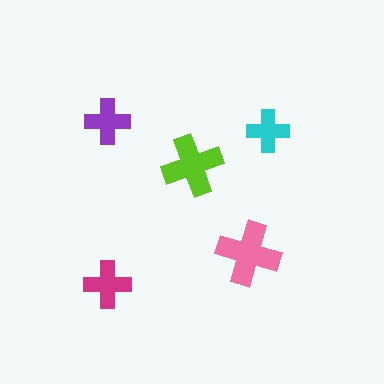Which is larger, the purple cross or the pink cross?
The pink one.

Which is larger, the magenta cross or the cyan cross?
The magenta one.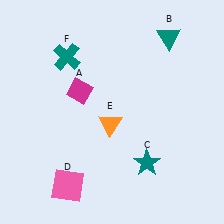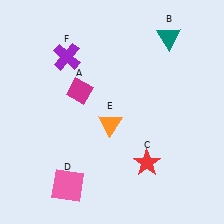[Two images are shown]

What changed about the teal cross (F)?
In Image 1, F is teal. In Image 2, it changed to purple.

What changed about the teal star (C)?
In Image 1, C is teal. In Image 2, it changed to red.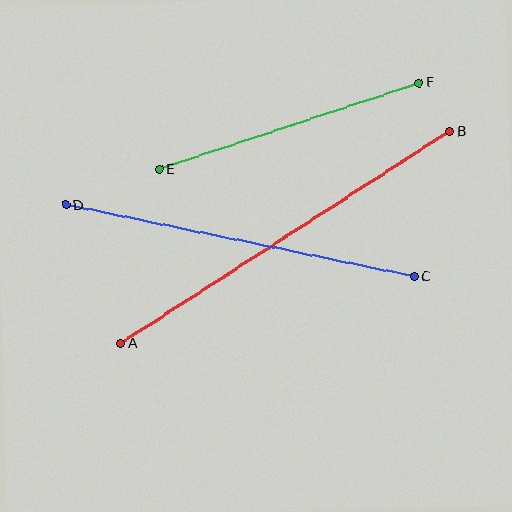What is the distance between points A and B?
The distance is approximately 391 pixels.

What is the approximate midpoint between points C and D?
The midpoint is at approximately (240, 241) pixels.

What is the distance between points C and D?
The distance is approximately 355 pixels.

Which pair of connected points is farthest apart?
Points A and B are farthest apart.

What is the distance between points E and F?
The distance is approximately 274 pixels.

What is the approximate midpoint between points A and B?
The midpoint is at approximately (285, 237) pixels.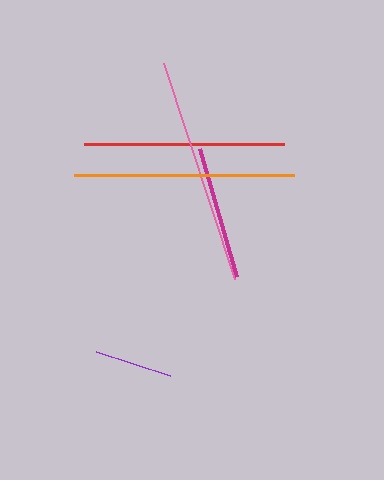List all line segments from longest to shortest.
From longest to shortest: pink, orange, red, magenta, purple.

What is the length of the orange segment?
The orange segment is approximately 220 pixels long.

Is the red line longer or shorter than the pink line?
The pink line is longer than the red line.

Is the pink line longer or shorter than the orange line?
The pink line is longer than the orange line.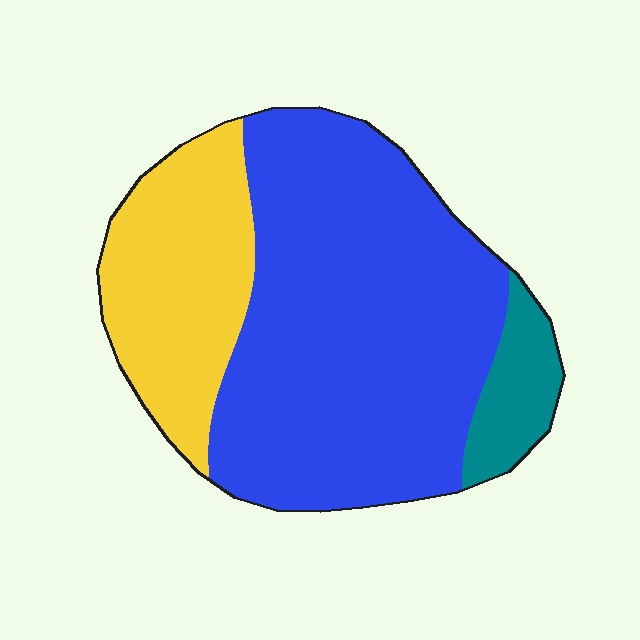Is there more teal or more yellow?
Yellow.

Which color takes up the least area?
Teal, at roughly 10%.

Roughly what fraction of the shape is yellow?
Yellow takes up about one quarter (1/4) of the shape.